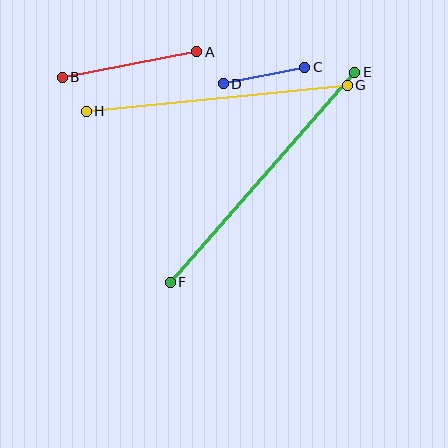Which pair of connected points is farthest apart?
Points E and F are farthest apart.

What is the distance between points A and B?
The distance is approximately 137 pixels.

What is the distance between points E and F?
The distance is approximately 280 pixels.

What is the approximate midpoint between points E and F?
The midpoint is at approximately (262, 177) pixels.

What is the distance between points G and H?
The distance is approximately 263 pixels.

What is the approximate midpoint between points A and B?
The midpoint is at approximately (130, 64) pixels.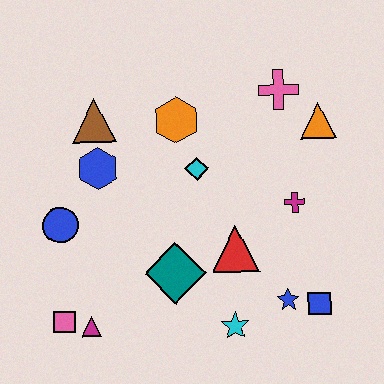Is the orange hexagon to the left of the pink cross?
Yes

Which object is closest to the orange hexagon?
The cyan diamond is closest to the orange hexagon.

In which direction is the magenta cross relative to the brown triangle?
The magenta cross is to the right of the brown triangle.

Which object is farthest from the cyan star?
The brown triangle is farthest from the cyan star.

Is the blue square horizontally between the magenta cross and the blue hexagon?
No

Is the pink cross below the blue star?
No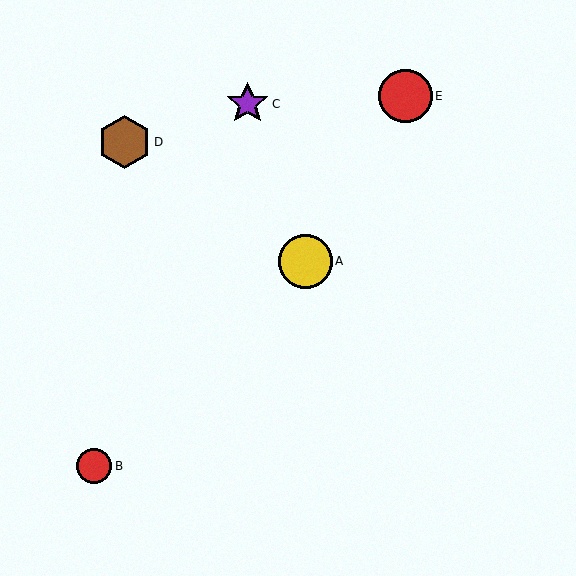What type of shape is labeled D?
Shape D is a brown hexagon.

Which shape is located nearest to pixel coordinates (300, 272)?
The yellow circle (labeled A) at (305, 261) is nearest to that location.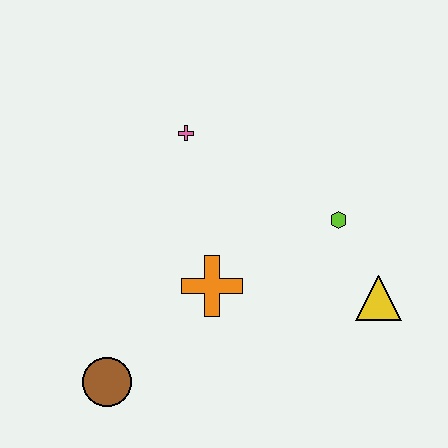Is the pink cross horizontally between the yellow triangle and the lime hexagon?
No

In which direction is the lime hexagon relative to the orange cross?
The lime hexagon is to the right of the orange cross.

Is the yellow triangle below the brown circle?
No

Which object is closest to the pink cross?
The orange cross is closest to the pink cross.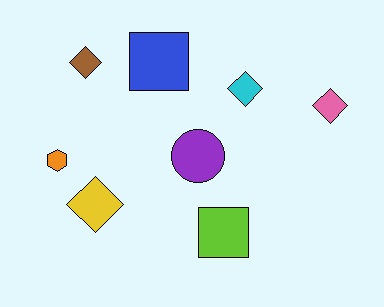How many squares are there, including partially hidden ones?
There are 2 squares.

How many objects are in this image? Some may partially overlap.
There are 8 objects.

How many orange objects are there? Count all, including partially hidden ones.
There is 1 orange object.